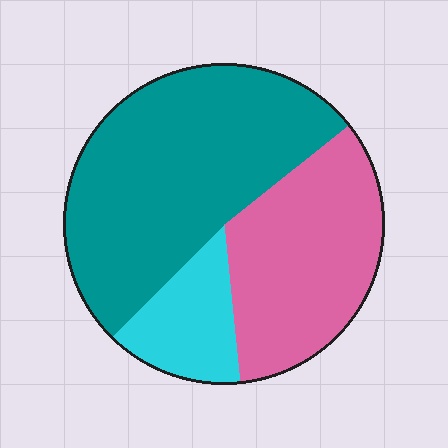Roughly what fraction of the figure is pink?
Pink covers 34% of the figure.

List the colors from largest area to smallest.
From largest to smallest: teal, pink, cyan.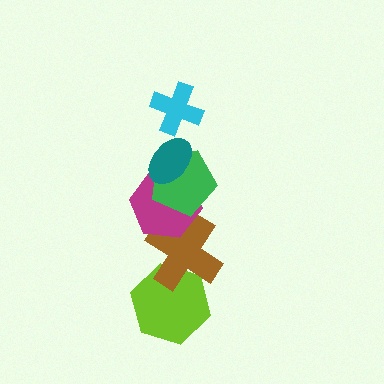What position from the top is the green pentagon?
The green pentagon is 3rd from the top.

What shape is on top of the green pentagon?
The teal ellipse is on top of the green pentagon.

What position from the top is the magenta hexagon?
The magenta hexagon is 4th from the top.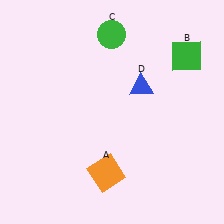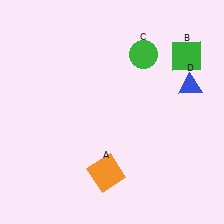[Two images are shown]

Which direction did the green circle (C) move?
The green circle (C) moved right.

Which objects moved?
The objects that moved are: the green circle (C), the blue triangle (D).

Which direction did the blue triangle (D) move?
The blue triangle (D) moved right.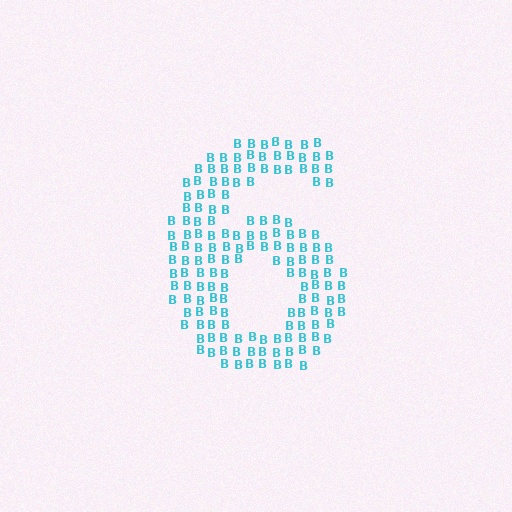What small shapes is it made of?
It is made of small letter B's.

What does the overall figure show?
The overall figure shows the digit 6.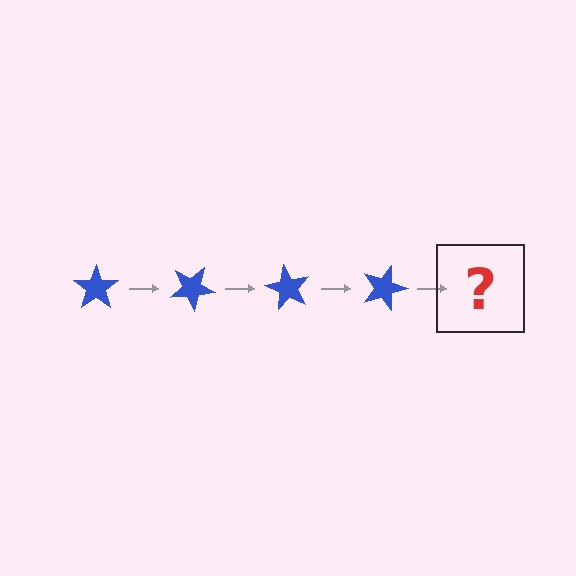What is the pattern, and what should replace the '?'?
The pattern is that the star rotates 30 degrees each step. The '?' should be a blue star rotated 120 degrees.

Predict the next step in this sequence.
The next step is a blue star rotated 120 degrees.